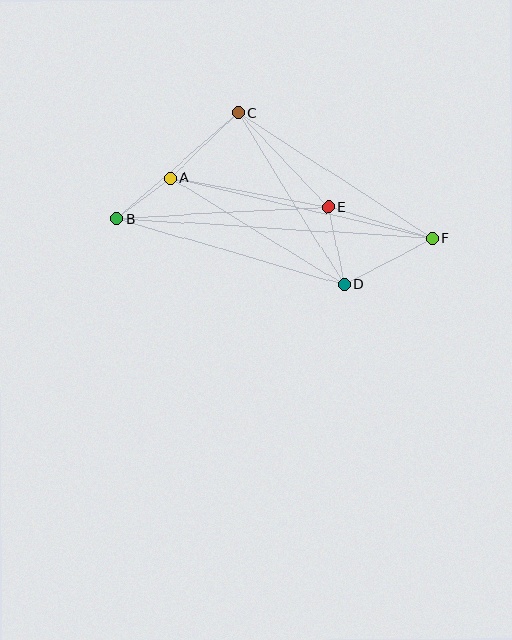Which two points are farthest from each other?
Points B and F are farthest from each other.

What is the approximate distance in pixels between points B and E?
The distance between B and E is approximately 212 pixels.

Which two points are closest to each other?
Points A and B are closest to each other.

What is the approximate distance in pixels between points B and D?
The distance between B and D is approximately 236 pixels.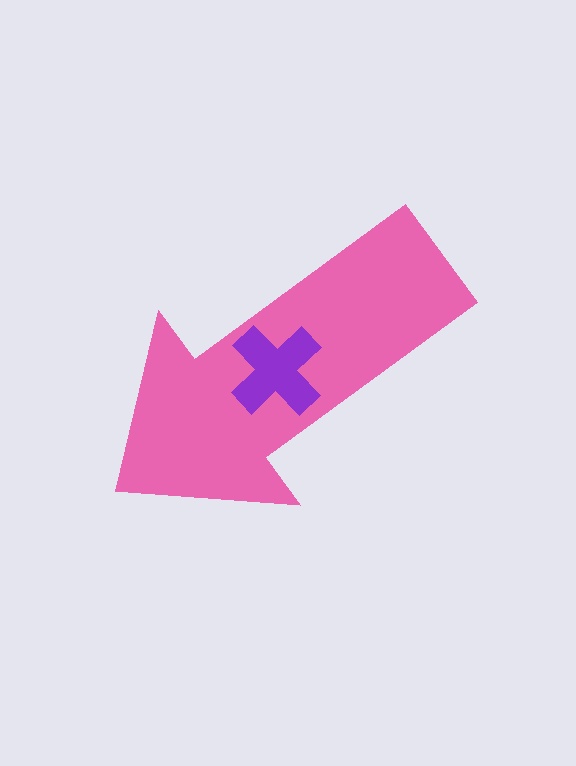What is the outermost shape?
The pink arrow.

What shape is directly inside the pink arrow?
The purple cross.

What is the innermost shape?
The purple cross.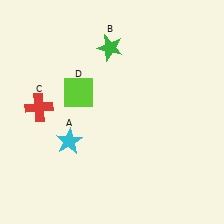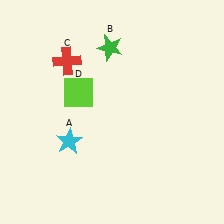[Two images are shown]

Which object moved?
The red cross (C) moved up.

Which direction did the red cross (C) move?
The red cross (C) moved up.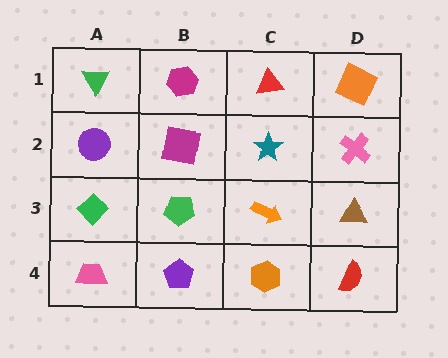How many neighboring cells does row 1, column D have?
2.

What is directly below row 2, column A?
A green diamond.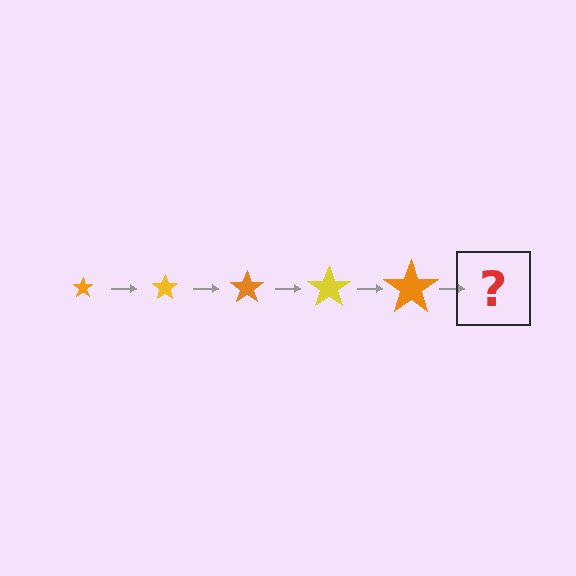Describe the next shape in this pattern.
It should be a yellow star, larger than the previous one.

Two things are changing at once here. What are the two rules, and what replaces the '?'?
The two rules are that the star grows larger each step and the color cycles through orange and yellow. The '?' should be a yellow star, larger than the previous one.